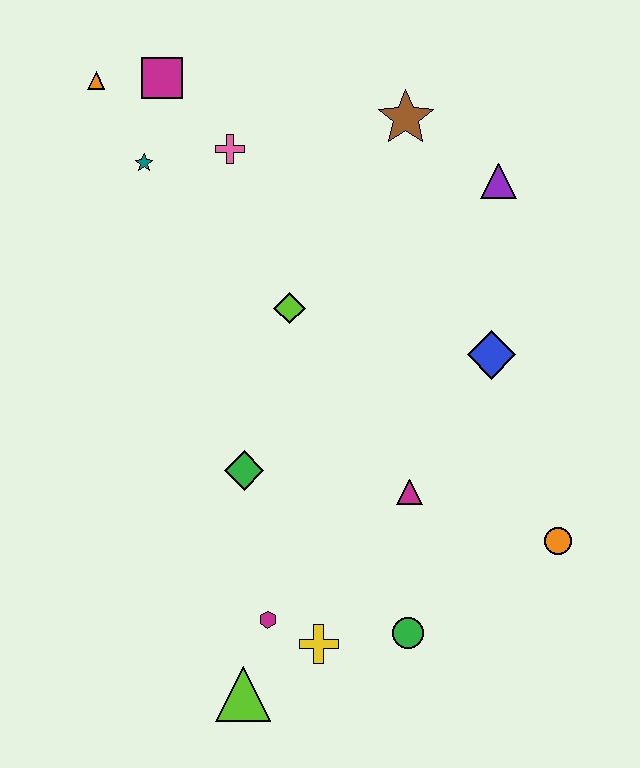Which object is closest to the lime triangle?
The magenta hexagon is closest to the lime triangle.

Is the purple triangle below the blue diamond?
No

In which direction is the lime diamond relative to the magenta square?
The lime diamond is below the magenta square.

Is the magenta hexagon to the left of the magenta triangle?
Yes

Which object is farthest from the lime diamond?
The lime triangle is farthest from the lime diamond.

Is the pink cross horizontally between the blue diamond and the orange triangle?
Yes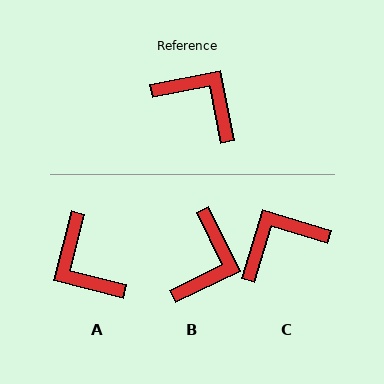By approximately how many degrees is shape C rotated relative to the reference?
Approximately 62 degrees counter-clockwise.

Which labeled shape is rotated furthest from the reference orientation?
A, about 155 degrees away.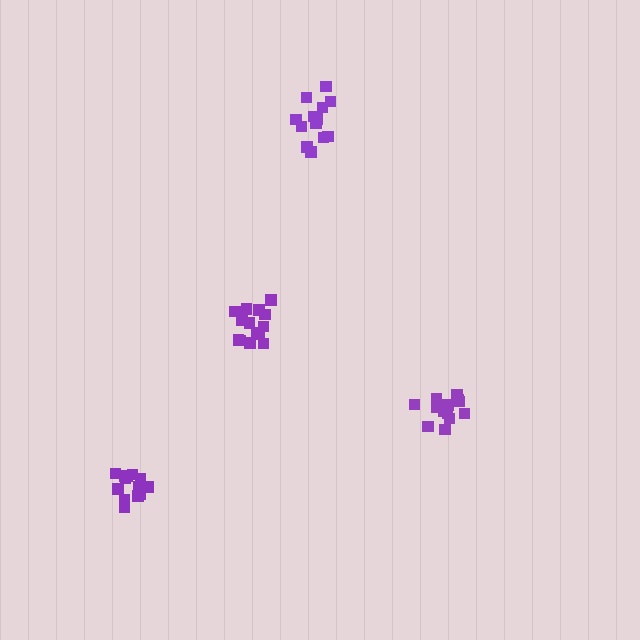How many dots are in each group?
Group 1: 14 dots, Group 2: 14 dots, Group 3: 14 dots, Group 4: 15 dots (57 total).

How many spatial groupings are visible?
There are 4 spatial groupings.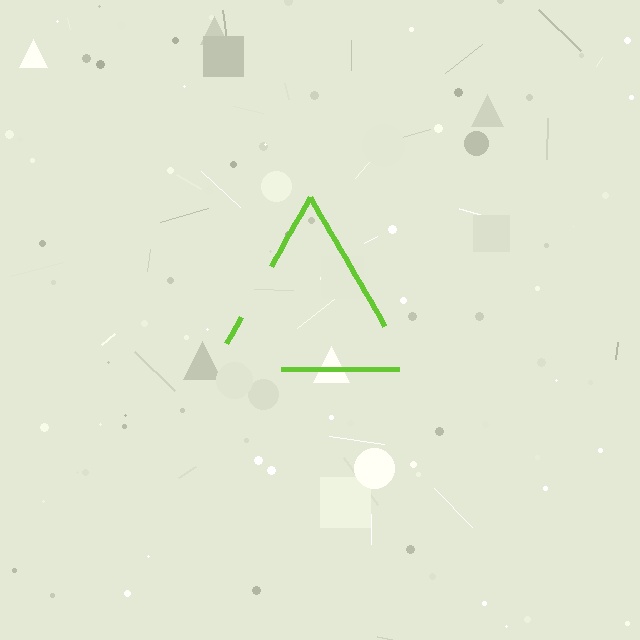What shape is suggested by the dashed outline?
The dashed outline suggests a triangle.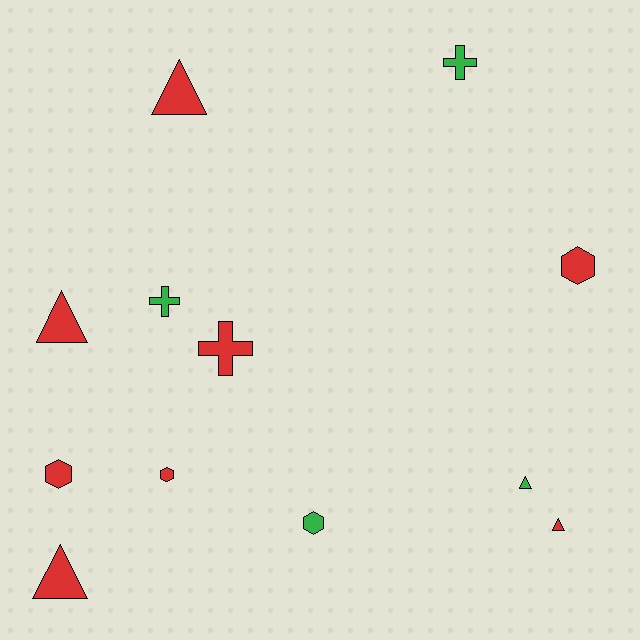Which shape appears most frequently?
Triangle, with 5 objects.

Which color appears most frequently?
Red, with 8 objects.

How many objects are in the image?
There are 12 objects.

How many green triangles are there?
There is 1 green triangle.